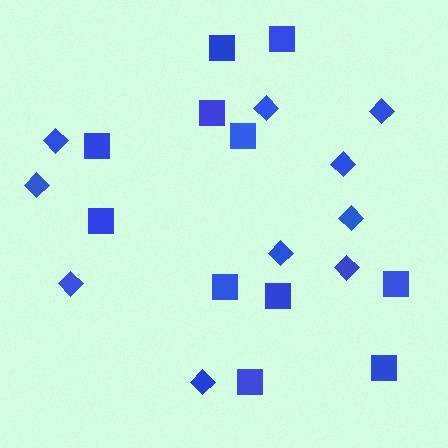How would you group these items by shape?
There are 2 groups: one group of diamonds (10) and one group of squares (11).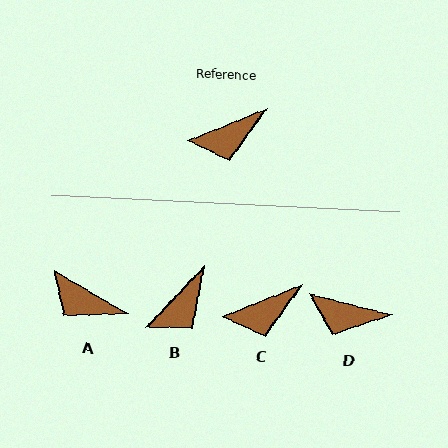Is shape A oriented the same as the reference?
No, it is off by about 52 degrees.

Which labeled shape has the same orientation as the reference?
C.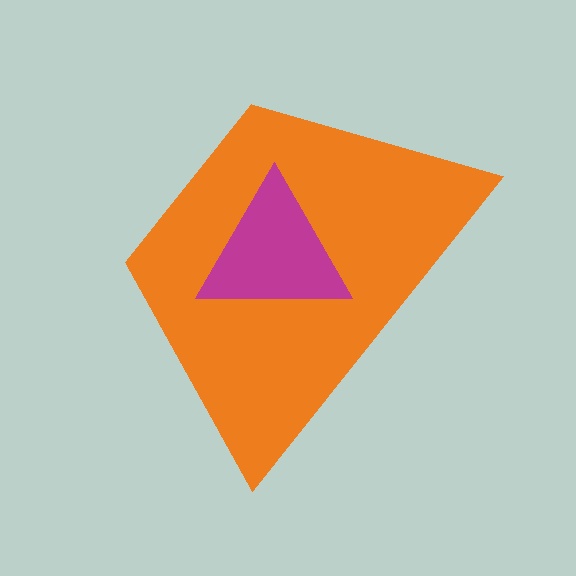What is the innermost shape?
The magenta triangle.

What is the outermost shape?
The orange trapezoid.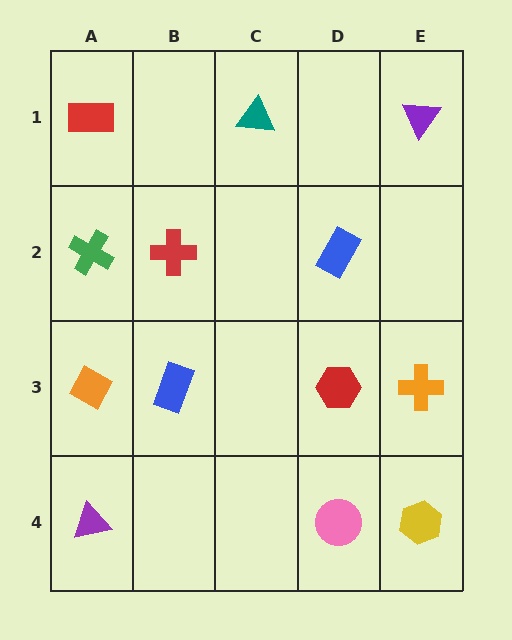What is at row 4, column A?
A purple triangle.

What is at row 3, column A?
An orange diamond.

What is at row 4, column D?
A pink circle.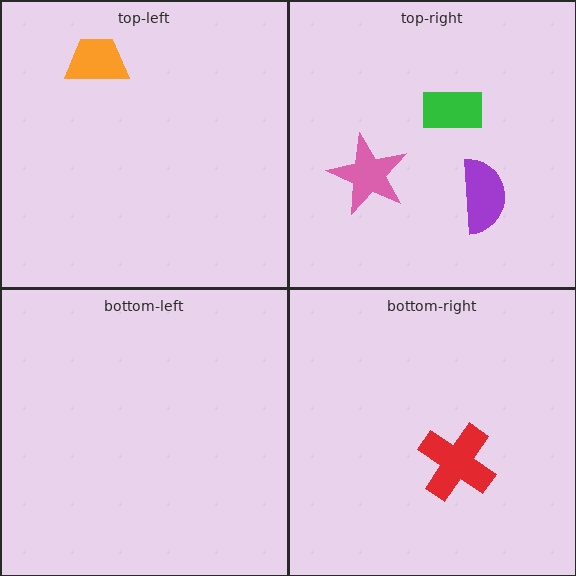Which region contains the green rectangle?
The top-right region.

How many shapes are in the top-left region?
1.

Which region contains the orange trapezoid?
The top-left region.